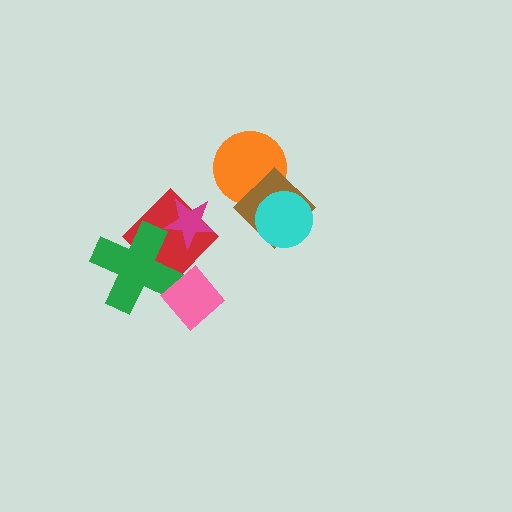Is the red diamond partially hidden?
Yes, it is partially covered by another shape.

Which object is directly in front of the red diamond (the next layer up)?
The magenta star is directly in front of the red diamond.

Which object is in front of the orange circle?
The brown diamond is in front of the orange circle.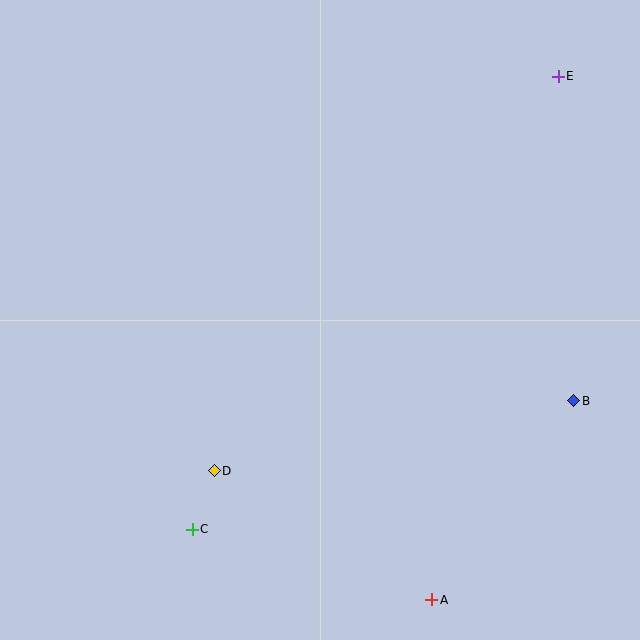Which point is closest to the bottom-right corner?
Point A is closest to the bottom-right corner.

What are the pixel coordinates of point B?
Point B is at (574, 401).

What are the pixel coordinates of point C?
Point C is at (192, 529).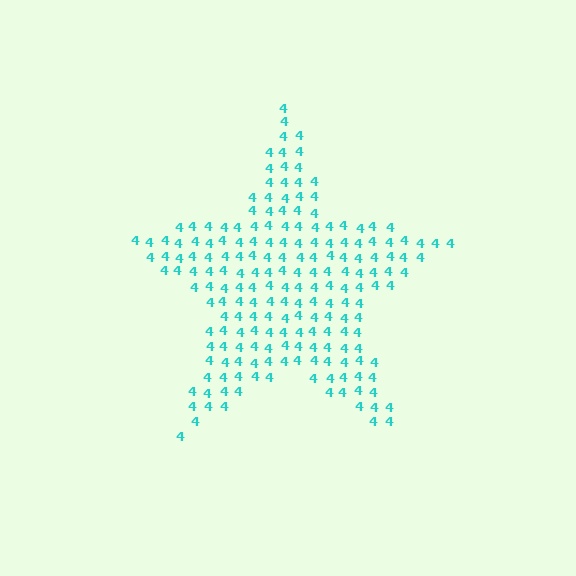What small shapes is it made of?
It is made of small digit 4's.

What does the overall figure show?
The overall figure shows a star.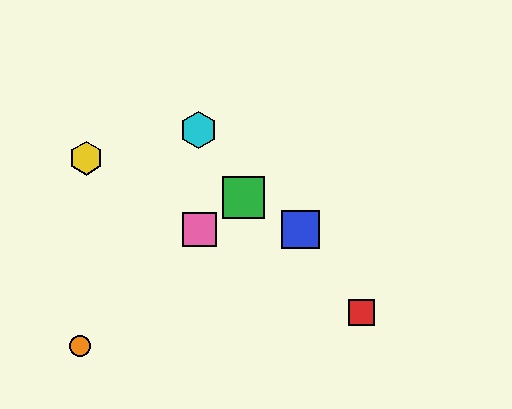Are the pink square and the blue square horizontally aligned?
Yes, both are at y≈229.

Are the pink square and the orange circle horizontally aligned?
No, the pink square is at y≈229 and the orange circle is at y≈346.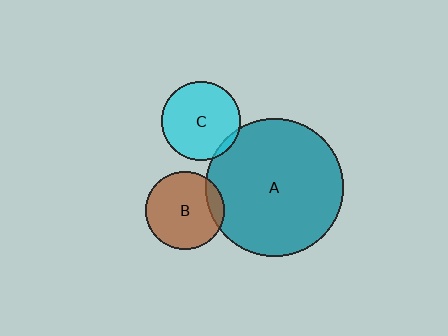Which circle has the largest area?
Circle A (teal).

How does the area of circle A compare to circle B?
Approximately 3.1 times.